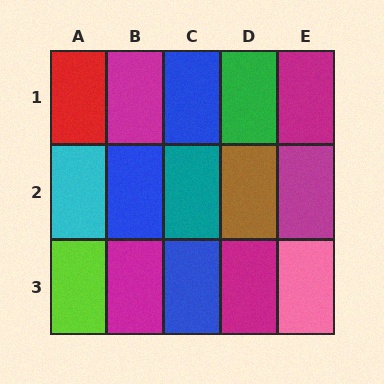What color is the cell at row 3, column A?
Lime.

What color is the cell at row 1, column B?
Magenta.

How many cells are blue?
3 cells are blue.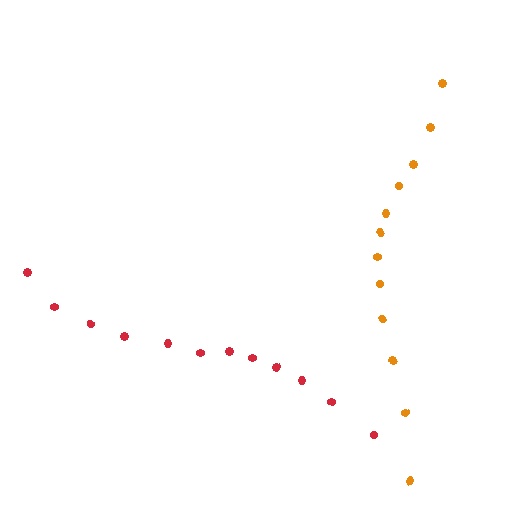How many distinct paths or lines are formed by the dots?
There are 2 distinct paths.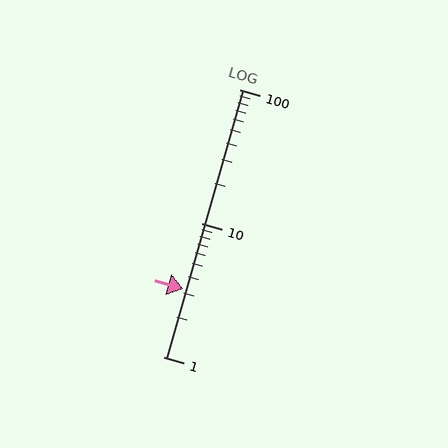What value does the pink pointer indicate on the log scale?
The pointer indicates approximately 3.2.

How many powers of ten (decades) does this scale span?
The scale spans 2 decades, from 1 to 100.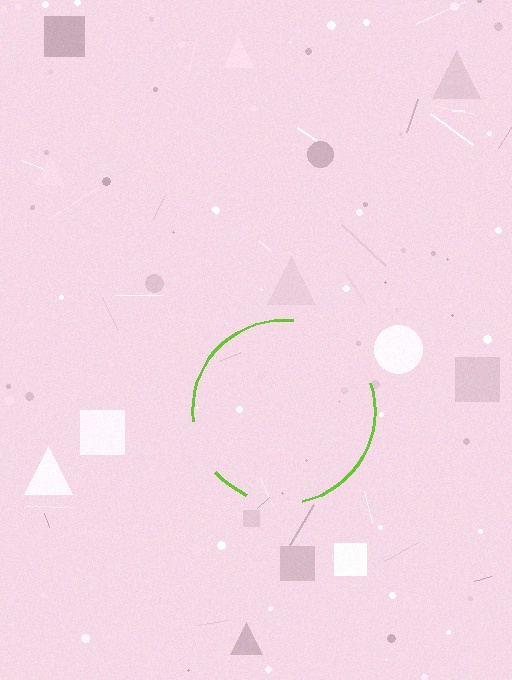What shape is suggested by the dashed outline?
The dashed outline suggests a circle.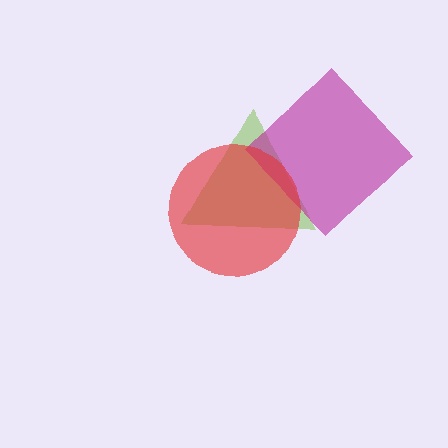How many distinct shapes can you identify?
There are 3 distinct shapes: a lime triangle, a magenta diamond, a red circle.